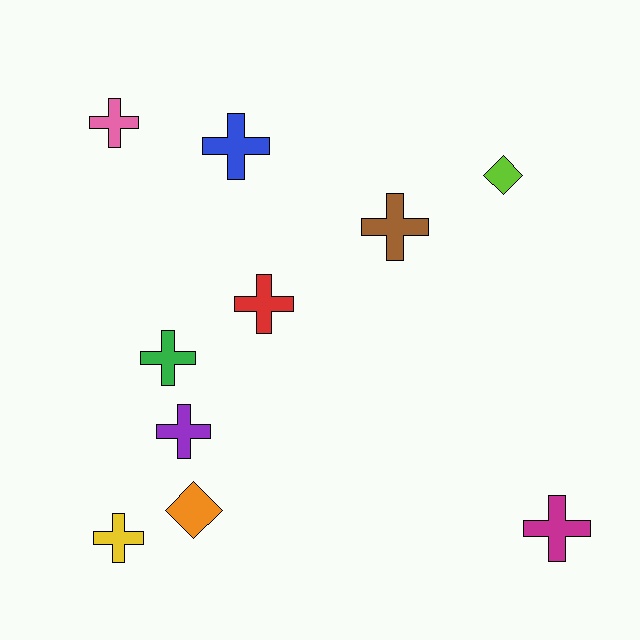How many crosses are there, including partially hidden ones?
There are 8 crosses.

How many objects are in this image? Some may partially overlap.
There are 10 objects.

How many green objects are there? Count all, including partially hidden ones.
There is 1 green object.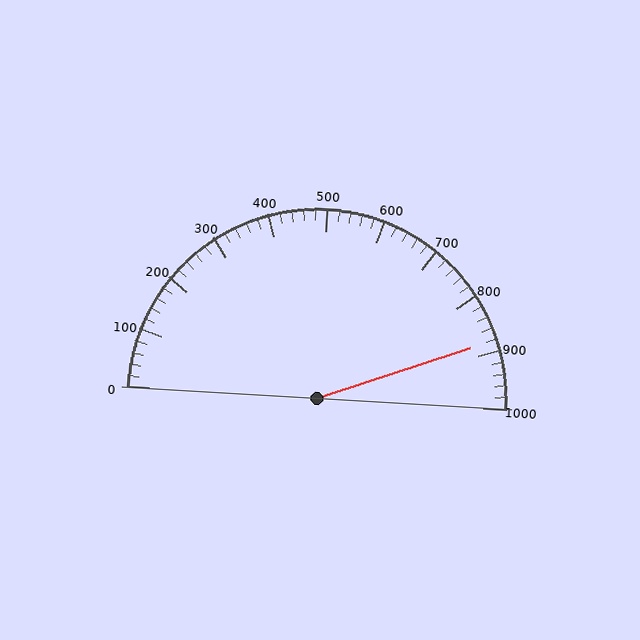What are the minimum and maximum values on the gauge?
The gauge ranges from 0 to 1000.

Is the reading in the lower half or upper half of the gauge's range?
The reading is in the upper half of the range (0 to 1000).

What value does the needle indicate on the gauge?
The needle indicates approximately 880.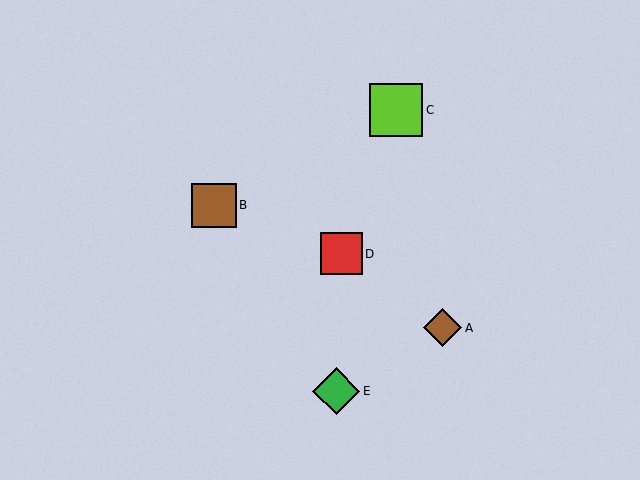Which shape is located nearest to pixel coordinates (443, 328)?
The brown diamond (labeled A) at (443, 328) is nearest to that location.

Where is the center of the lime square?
The center of the lime square is at (396, 110).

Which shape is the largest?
The lime square (labeled C) is the largest.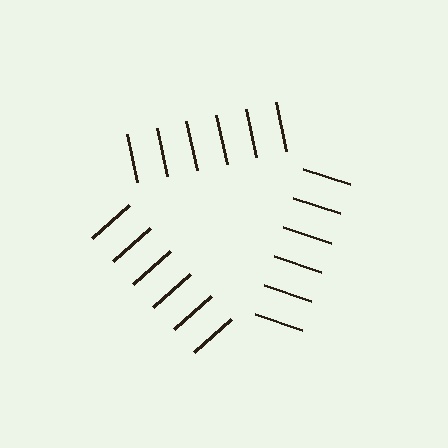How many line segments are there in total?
18 — 6 along each of the 3 edges.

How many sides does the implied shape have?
3 sides — the line-ends trace a triangle.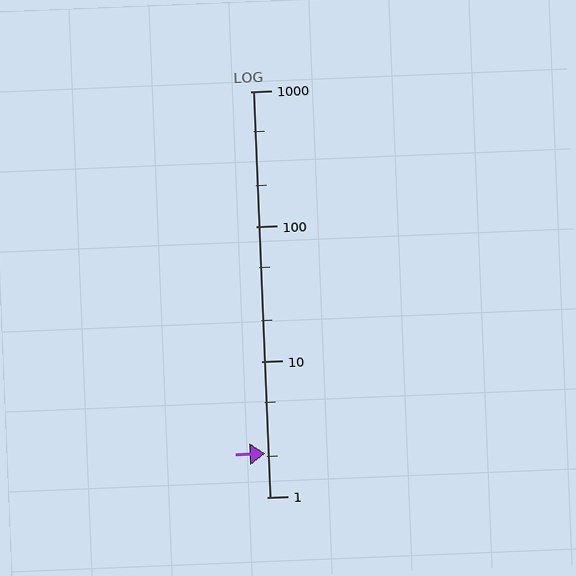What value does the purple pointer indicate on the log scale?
The pointer indicates approximately 2.1.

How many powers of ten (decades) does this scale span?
The scale spans 3 decades, from 1 to 1000.